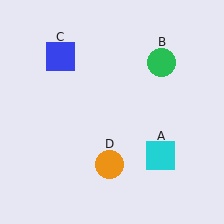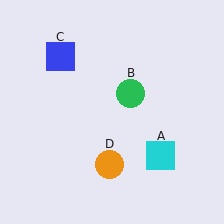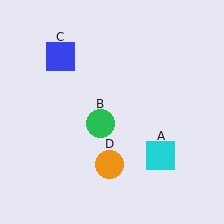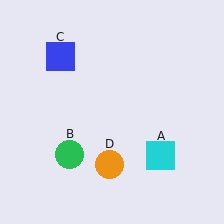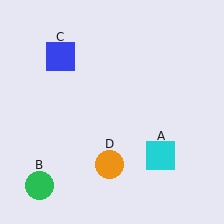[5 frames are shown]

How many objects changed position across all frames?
1 object changed position: green circle (object B).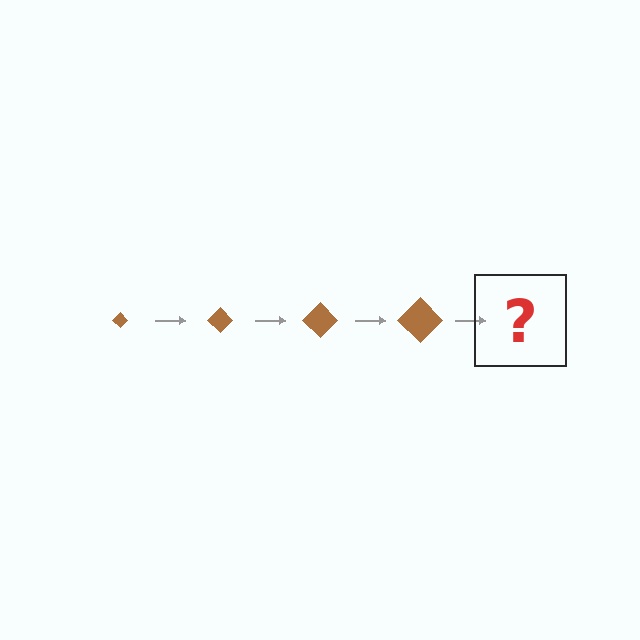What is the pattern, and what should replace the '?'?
The pattern is that the diamond gets progressively larger each step. The '?' should be a brown diamond, larger than the previous one.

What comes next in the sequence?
The next element should be a brown diamond, larger than the previous one.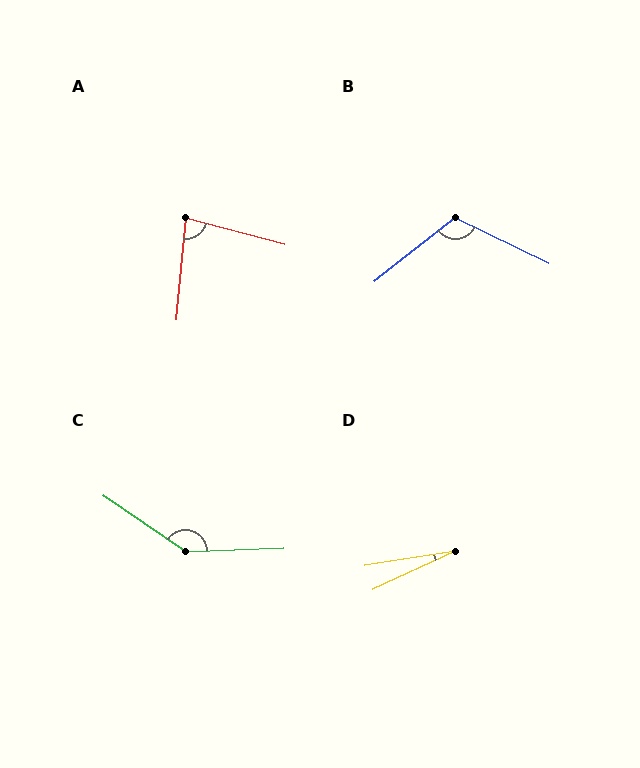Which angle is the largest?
C, at approximately 144 degrees.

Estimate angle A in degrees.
Approximately 80 degrees.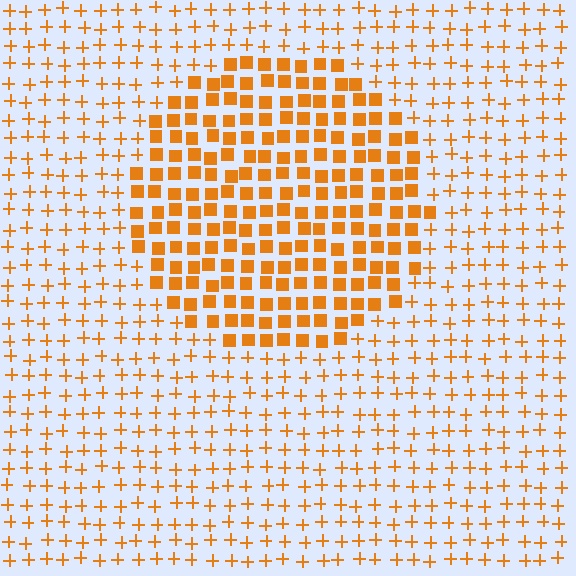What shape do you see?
I see a circle.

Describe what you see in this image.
The image is filled with small orange elements arranged in a uniform grid. A circle-shaped region contains squares, while the surrounding area contains plus signs. The boundary is defined purely by the change in element shape.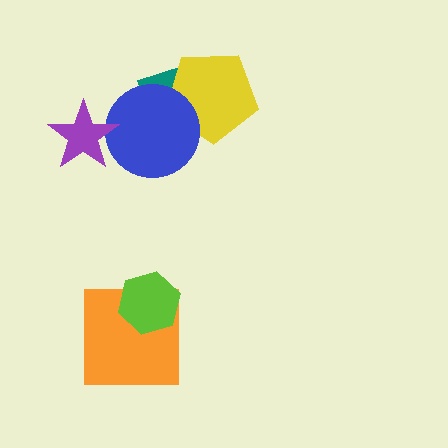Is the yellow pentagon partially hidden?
Yes, it is partially covered by another shape.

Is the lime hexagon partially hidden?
No, no other shape covers it.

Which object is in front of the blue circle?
The purple star is in front of the blue circle.